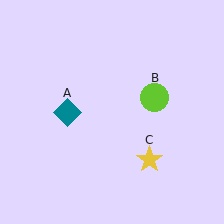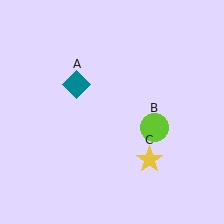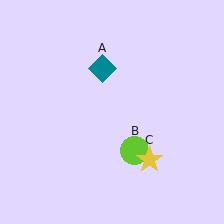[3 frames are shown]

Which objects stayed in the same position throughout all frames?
Yellow star (object C) remained stationary.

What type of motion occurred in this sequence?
The teal diamond (object A), lime circle (object B) rotated clockwise around the center of the scene.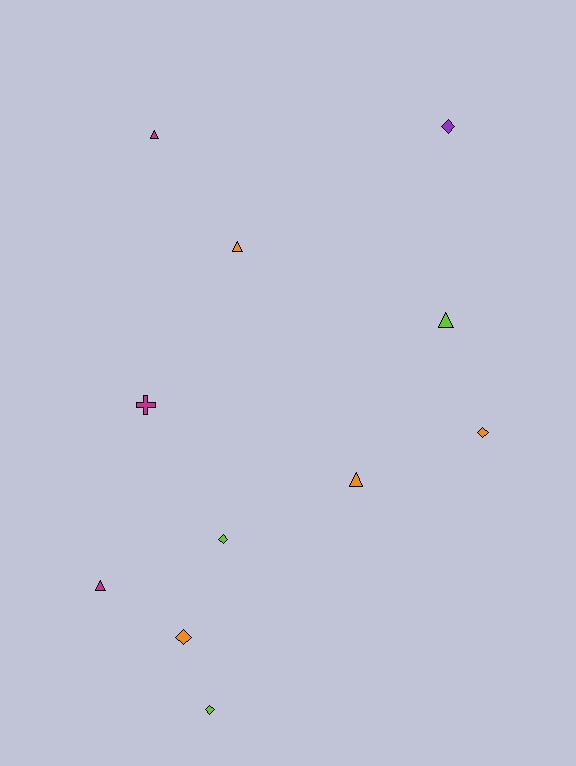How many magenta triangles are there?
There are 2 magenta triangles.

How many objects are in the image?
There are 11 objects.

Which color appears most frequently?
Orange, with 4 objects.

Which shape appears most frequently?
Diamond, with 5 objects.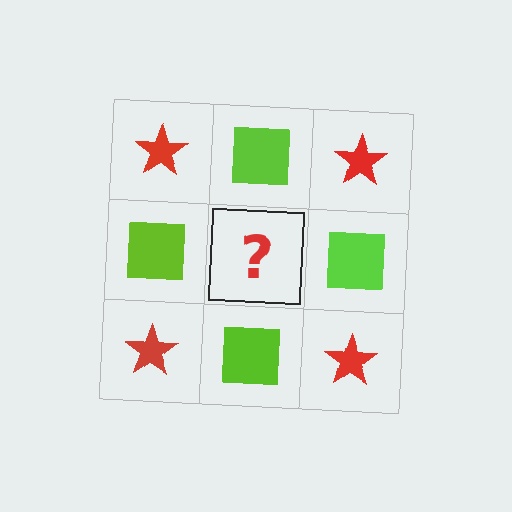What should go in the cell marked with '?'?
The missing cell should contain a red star.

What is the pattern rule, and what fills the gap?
The rule is that it alternates red star and lime square in a checkerboard pattern. The gap should be filled with a red star.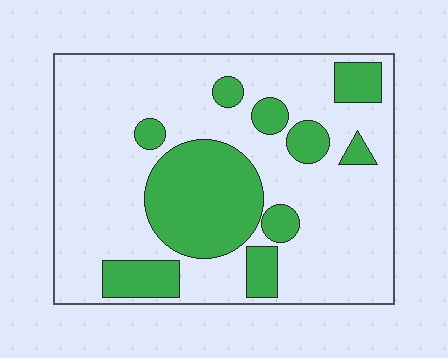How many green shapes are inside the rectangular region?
10.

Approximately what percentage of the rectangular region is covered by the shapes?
Approximately 30%.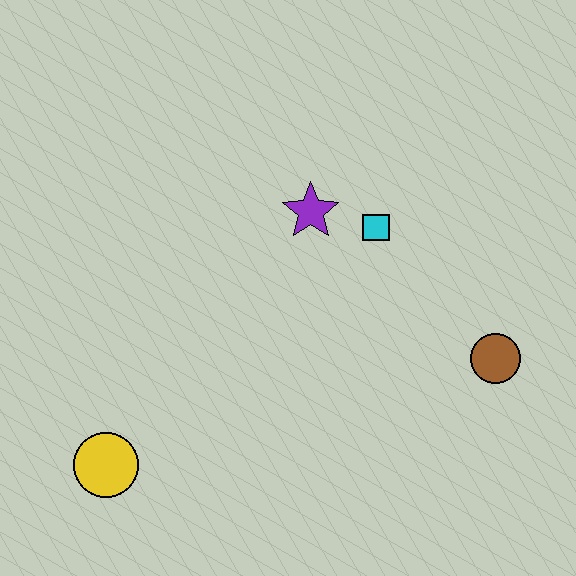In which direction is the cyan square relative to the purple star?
The cyan square is to the right of the purple star.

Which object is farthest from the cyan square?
The yellow circle is farthest from the cyan square.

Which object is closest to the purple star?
The cyan square is closest to the purple star.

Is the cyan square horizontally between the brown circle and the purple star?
Yes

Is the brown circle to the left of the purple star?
No